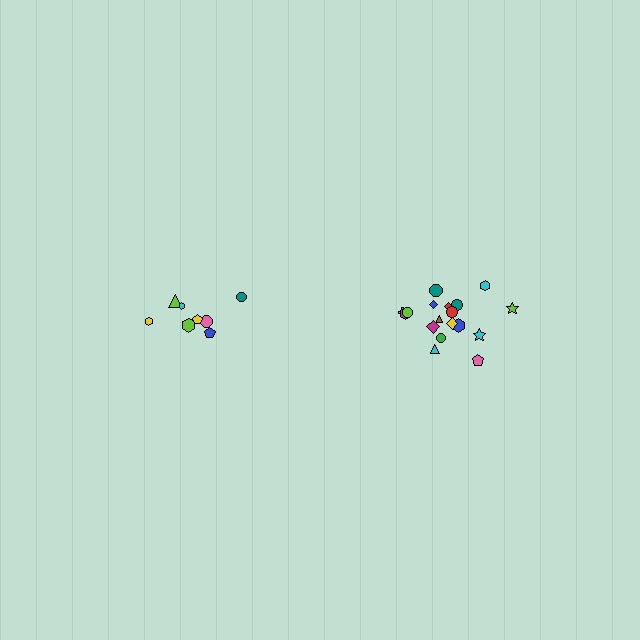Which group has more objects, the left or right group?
The right group.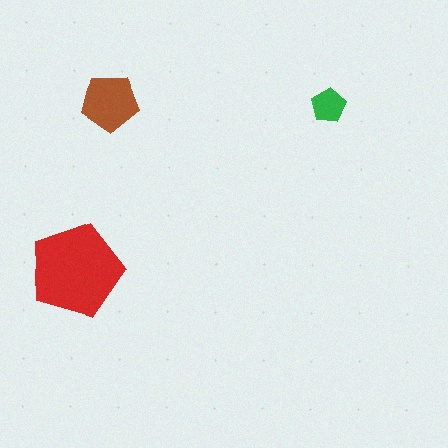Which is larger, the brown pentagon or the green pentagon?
The brown one.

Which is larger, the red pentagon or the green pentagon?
The red one.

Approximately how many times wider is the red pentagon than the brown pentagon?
About 1.5 times wider.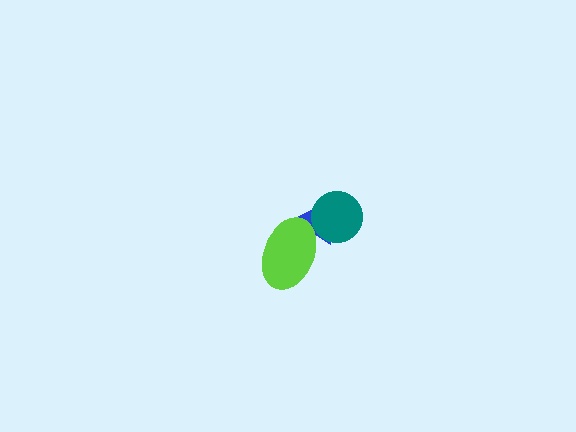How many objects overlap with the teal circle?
1 object overlaps with the teal circle.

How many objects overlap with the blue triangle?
2 objects overlap with the blue triangle.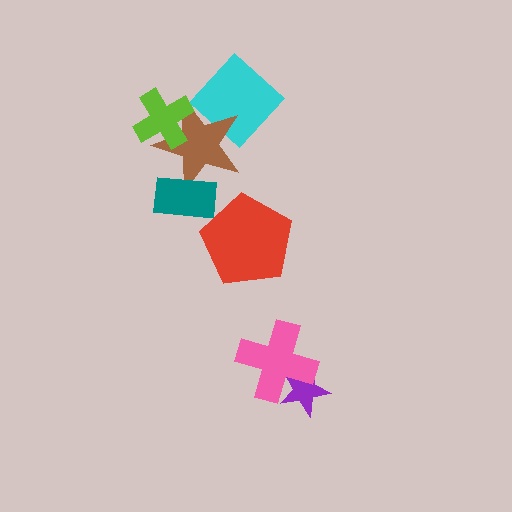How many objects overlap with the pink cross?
1 object overlaps with the pink cross.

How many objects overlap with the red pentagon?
0 objects overlap with the red pentagon.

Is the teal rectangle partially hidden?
No, no other shape covers it.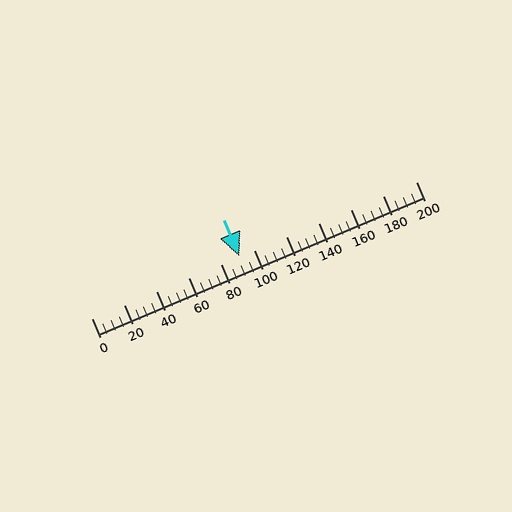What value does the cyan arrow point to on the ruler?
The cyan arrow points to approximately 91.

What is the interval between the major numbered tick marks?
The major tick marks are spaced 20 units apart.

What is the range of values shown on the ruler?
The ruler shows values from 0 to 200.